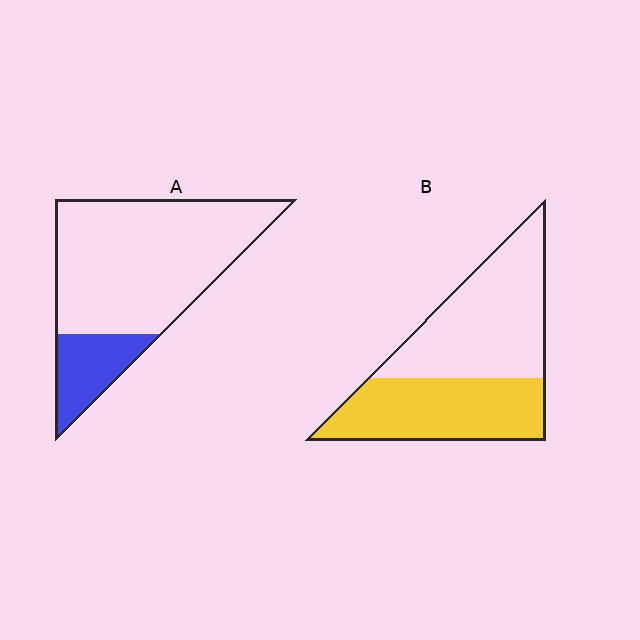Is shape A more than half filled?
No.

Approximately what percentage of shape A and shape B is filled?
A is approximately 20% and B is approximately 45%.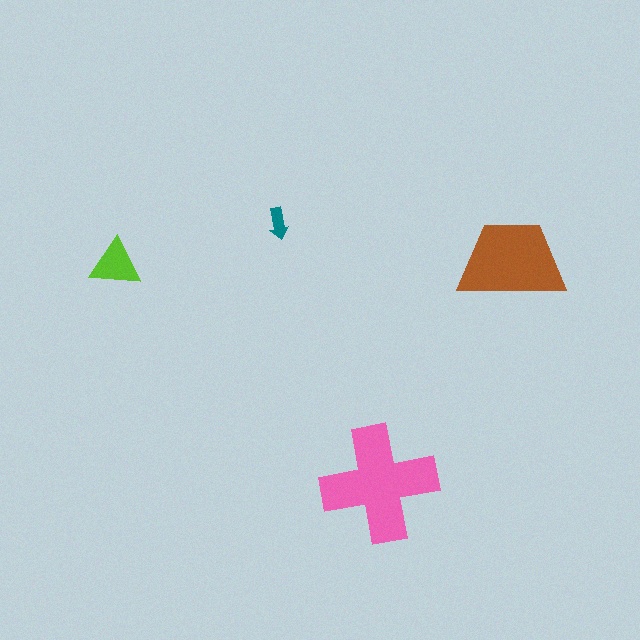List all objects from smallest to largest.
The teal arrow, the lime triangle, the brown trapezoid, the pink cross.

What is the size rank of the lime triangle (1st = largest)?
3rd.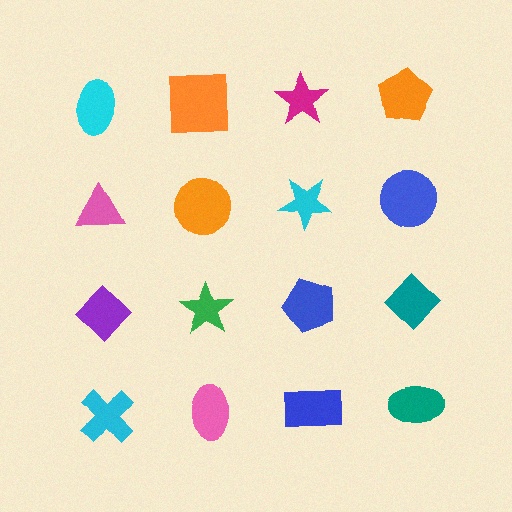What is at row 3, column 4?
A teal diamond.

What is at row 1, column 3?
A magenta star.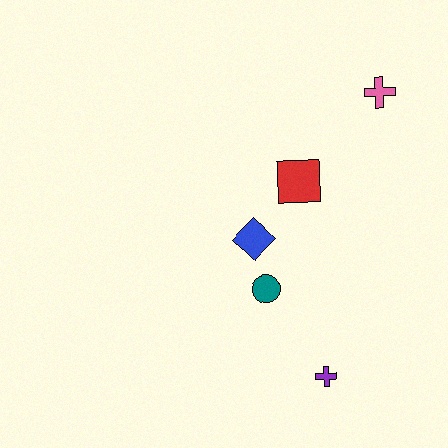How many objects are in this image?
There are 5 objects.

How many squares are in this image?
There is 1 square.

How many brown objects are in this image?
There are no brown objects.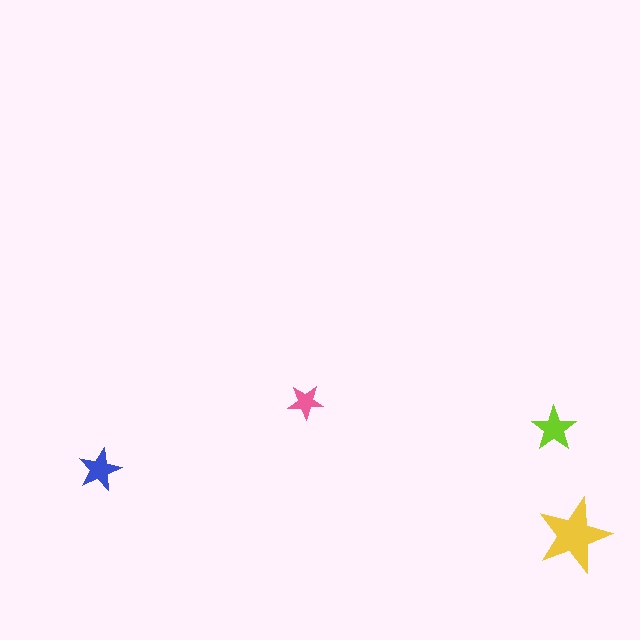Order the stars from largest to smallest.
the yellow one, the lime one, the blue one, the pink one.